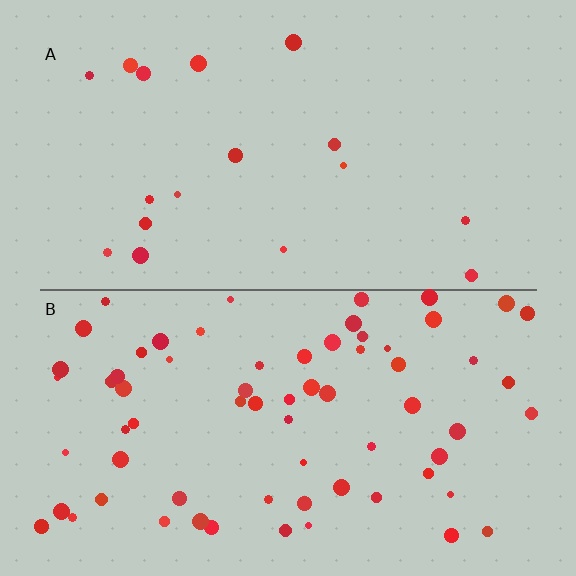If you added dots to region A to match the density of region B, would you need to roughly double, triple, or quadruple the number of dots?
Approximately quadruple.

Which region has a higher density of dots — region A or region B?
B (the bottom).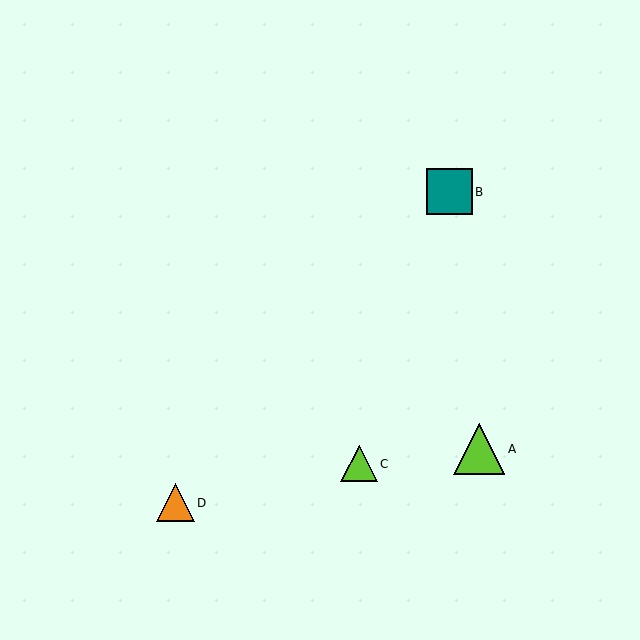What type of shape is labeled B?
Shape B is a teal square.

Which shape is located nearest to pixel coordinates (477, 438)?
The lime triangle (labeled A) at (479, 449) is nearest to that location.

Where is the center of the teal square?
The center of the teal square is at (449, 192).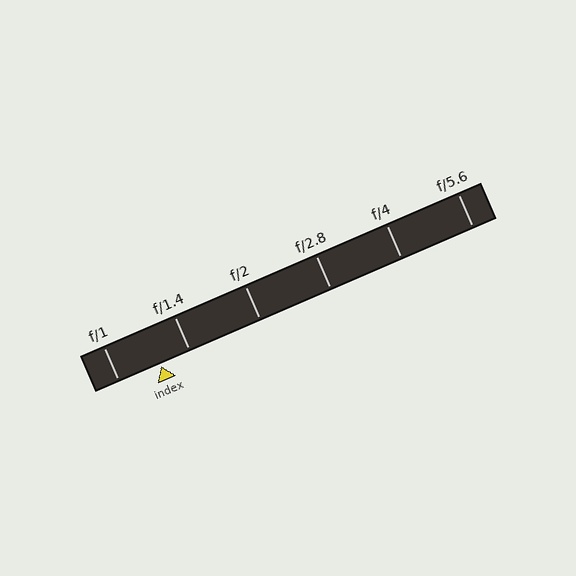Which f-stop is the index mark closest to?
The index mark is closest to f/1.4.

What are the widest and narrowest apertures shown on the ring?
The widest aperture shown is f/1 and the narrowest is f/5.6.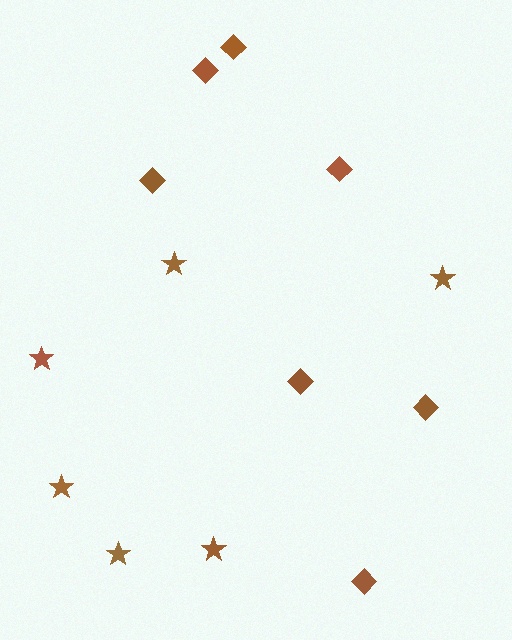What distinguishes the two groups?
There are 2 groups: one group of stars (6) and one group of diamonds (7).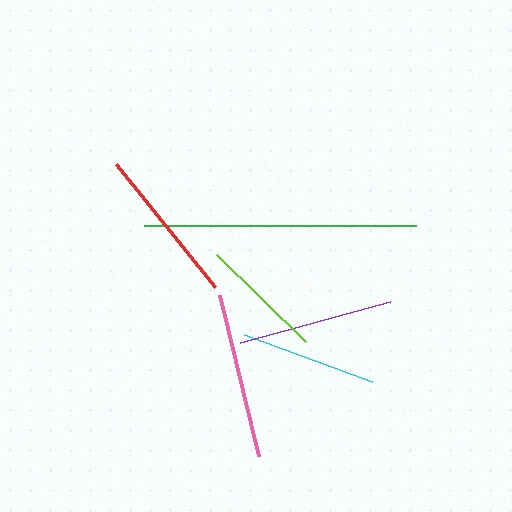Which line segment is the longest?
The green line is the longest at approximately 272 pixels.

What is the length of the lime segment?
The lime segment is approximately 124 pixels long.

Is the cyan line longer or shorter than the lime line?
The cyan line is longer than the lime line.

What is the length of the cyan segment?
The cyan segment is approximately 136 pixels long.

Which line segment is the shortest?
The lime line is the shortest at approximately 124 pixels.